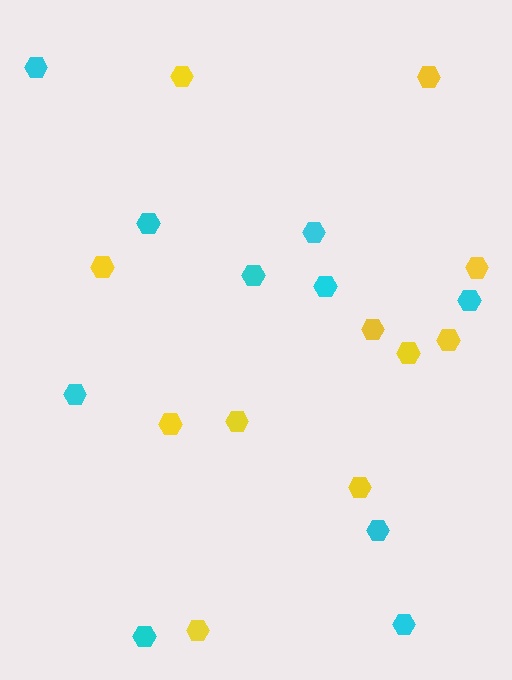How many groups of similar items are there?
There are 2 groups: one group of cyan hexagons (10) and one group of yellow hexagons (11).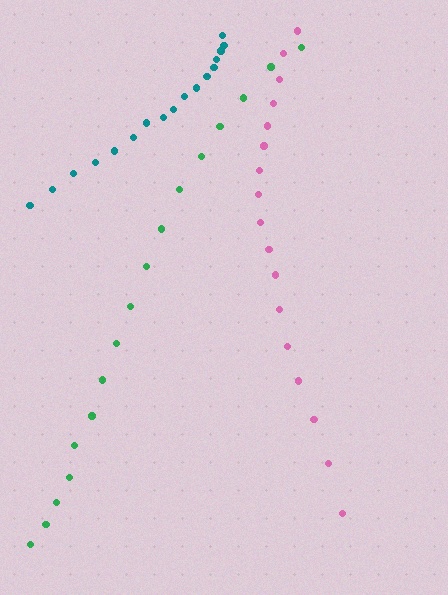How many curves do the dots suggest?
There are 3 distinct paths.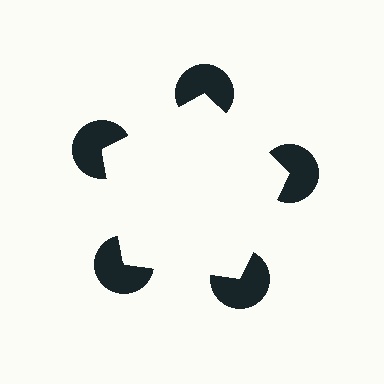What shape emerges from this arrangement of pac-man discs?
An illusory pentagon — its edges are inferred from the aligned wedge cuts in the pac-man discs, not physically drawn.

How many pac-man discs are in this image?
There are 5 — one at each vertex of the illusory pentagon.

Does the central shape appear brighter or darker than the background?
It typically appears slightly brighter than the background, even though no actual brightness change is drawn.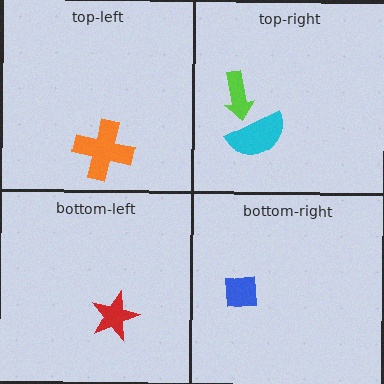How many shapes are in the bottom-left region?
1.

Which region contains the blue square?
The bottom-right region.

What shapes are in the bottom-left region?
The red star.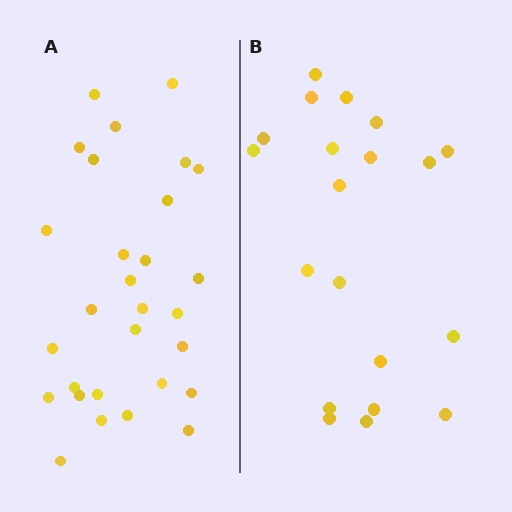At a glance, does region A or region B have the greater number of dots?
Region A (the left region) has more dots.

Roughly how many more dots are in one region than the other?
Region A has roughly 8 or so more dots than region B.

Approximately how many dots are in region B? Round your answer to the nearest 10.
About 20 dots.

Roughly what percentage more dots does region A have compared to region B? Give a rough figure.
About 45% more.